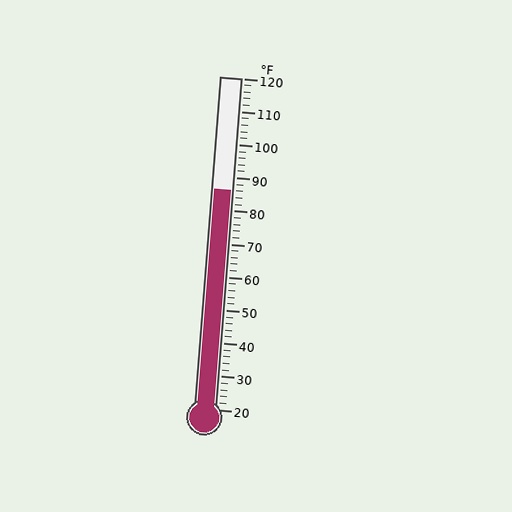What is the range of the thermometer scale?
The thermometer scale ranges from 20°F to 120°F.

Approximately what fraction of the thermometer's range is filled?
The thermometer is filled to approximately 65% of its range.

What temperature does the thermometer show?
The thermometer shows approximately 86°F.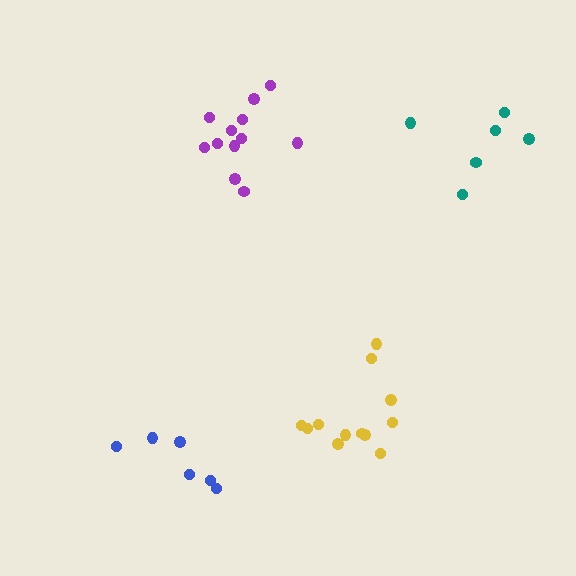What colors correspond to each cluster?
The clusters are colored: blue, purple, yellow, teal.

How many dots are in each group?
Group 1: 6 dots, Group 2: 12 dots, Group 3: 12 dots, Group 4: 6 dots (36 total).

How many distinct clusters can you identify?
There are 4 distinct clusters.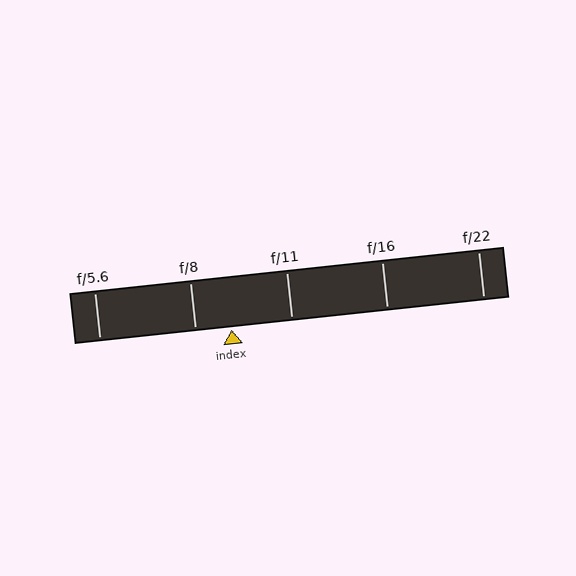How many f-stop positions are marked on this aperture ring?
There are 5 f-stop positions marked.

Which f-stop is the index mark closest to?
The index mark is closest to f/8.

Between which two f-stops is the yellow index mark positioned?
The index mark is between f/8 and f/11.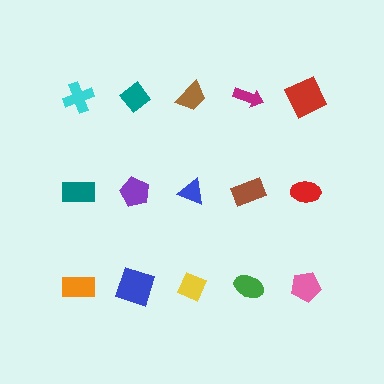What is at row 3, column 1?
An orange rectangle.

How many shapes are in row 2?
5 shapes.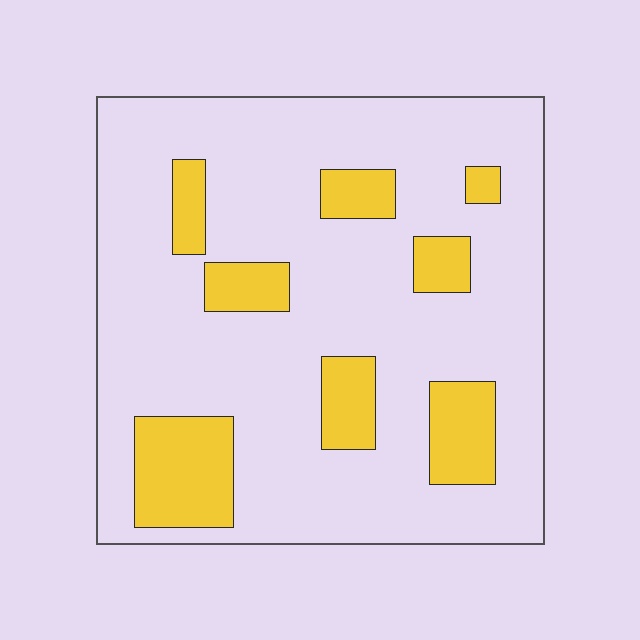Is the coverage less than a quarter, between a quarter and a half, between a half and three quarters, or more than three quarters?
Less than a quarter.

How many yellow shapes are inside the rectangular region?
8.